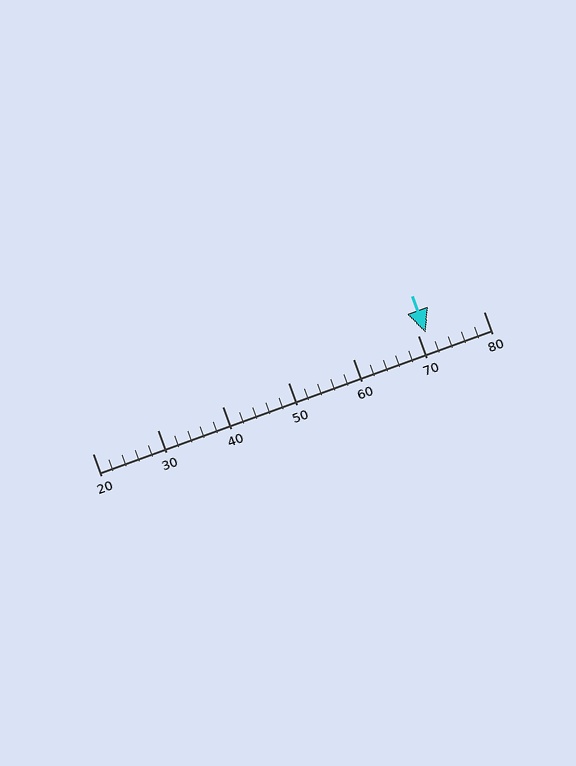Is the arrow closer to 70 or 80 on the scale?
The arrow is closer to 70.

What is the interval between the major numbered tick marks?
The major tick marks are spaced 10 units apart.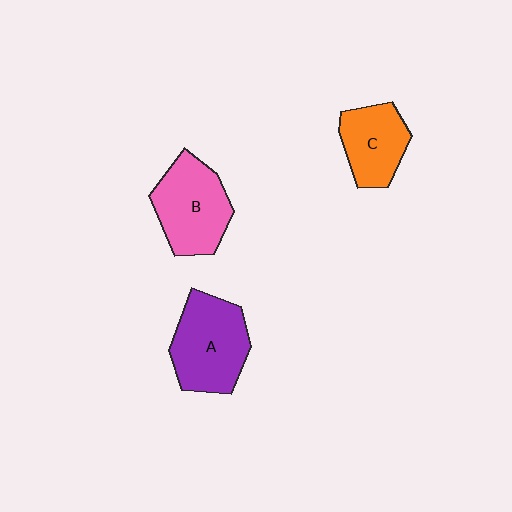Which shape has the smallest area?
Shape C (orange).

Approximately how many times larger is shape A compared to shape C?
Approximately 1.4 times.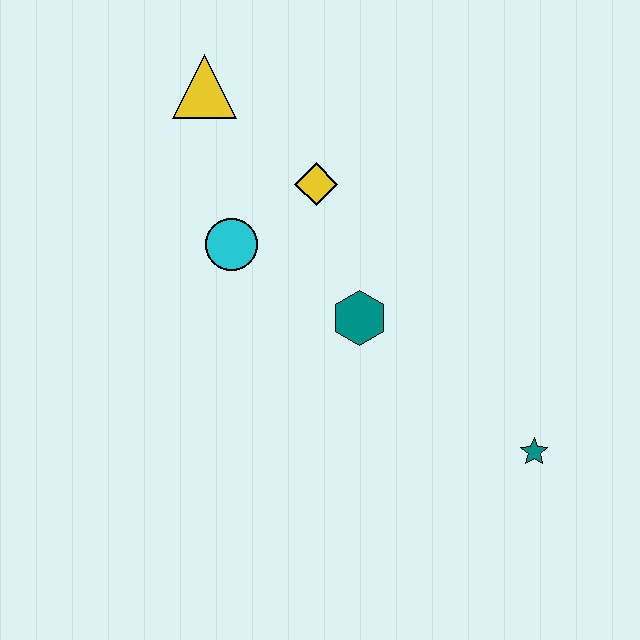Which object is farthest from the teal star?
The yellow triangle is farthest from the teal star.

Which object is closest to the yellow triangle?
The yellow diamond is closest to the yellow triangle.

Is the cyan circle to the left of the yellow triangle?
No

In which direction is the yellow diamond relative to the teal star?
The yellow diamond is above the teal star.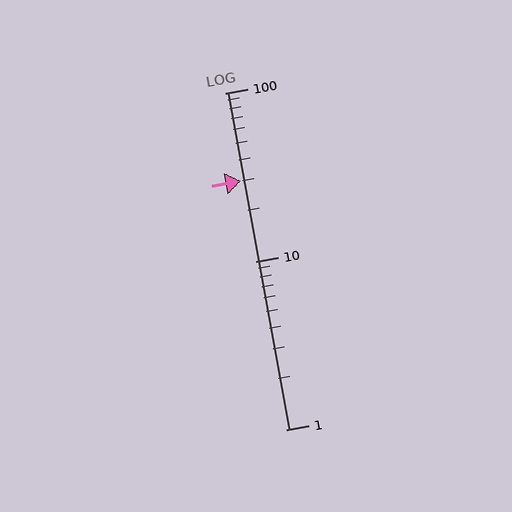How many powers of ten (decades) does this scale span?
The scale spans 2 decades, from 1 to 100.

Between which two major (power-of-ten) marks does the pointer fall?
The pointer is between 10 and 100.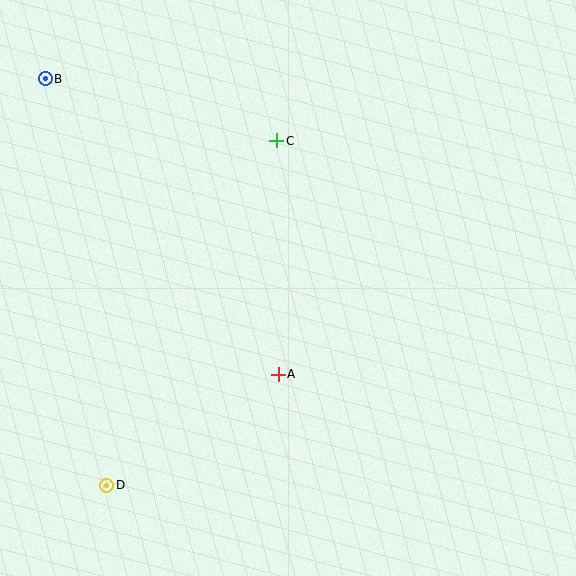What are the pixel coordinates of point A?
Point A is at (278, 375).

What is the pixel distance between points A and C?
The distance between A and C is 234 pixels.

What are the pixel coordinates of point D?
Point D is at (107, 485).